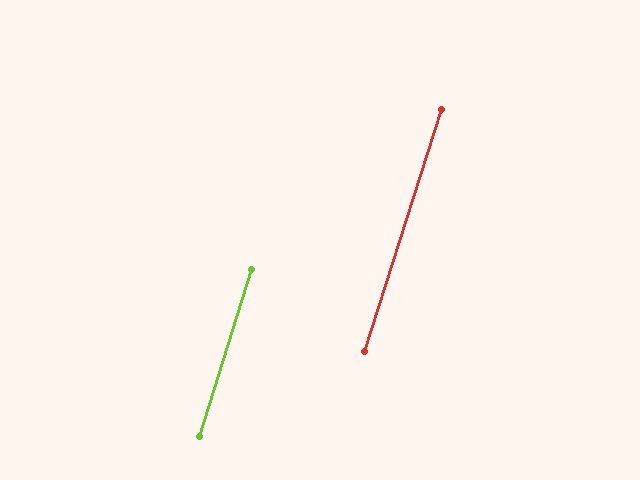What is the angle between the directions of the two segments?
Approximately 0 degrees.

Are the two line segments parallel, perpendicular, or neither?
Parallel — their directions differ by only 0.4°.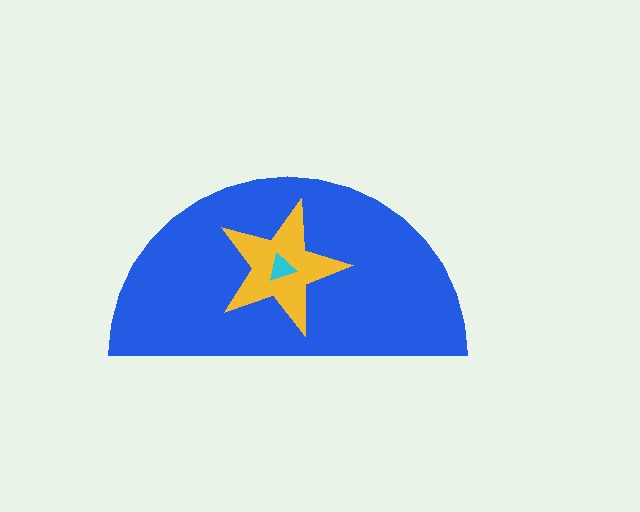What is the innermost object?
The cyan triangle.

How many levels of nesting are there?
3.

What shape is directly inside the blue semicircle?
The yellow star.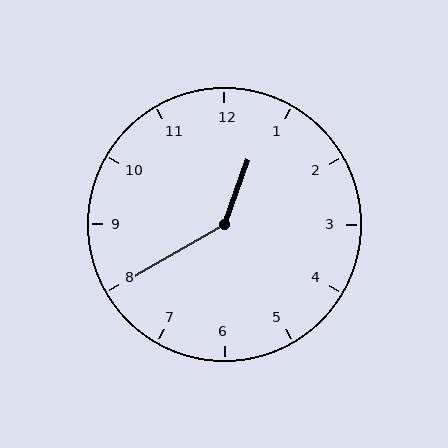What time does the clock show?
12:40.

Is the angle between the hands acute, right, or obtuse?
It is obtuse.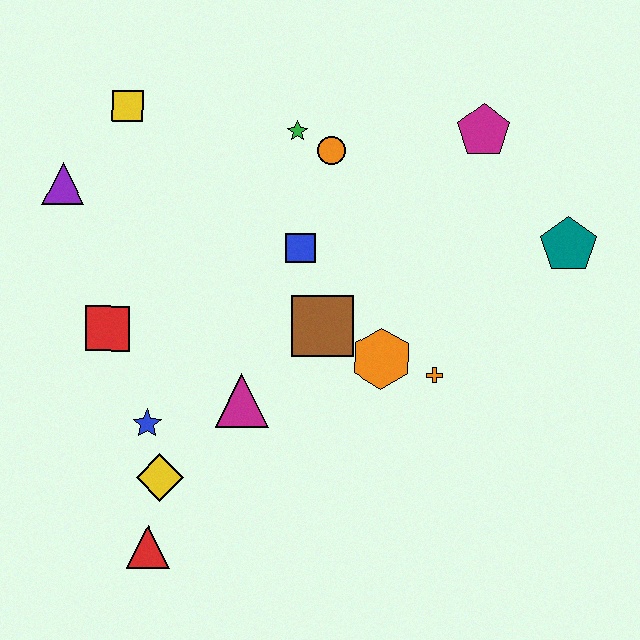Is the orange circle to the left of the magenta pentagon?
Yes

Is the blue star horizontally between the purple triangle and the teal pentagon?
Yes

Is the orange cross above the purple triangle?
No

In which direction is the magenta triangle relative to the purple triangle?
The magenta triangle is below the purple triangle.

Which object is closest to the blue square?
The brown square is closest to the blue square.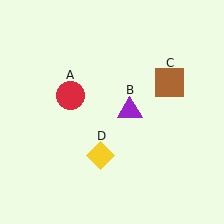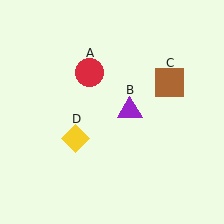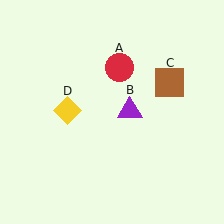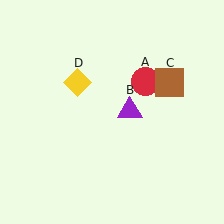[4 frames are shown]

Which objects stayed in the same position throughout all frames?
Purple triangle (object B) and brown square (object C) remained stationary.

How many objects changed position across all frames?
2 objects changed position: red circle (object A), yellow diamond (object D).